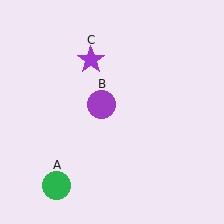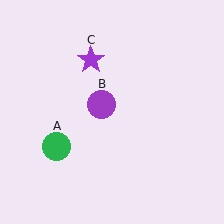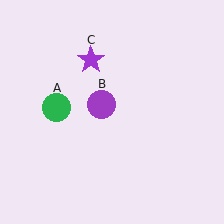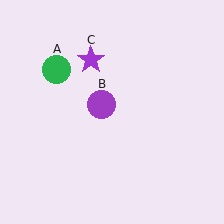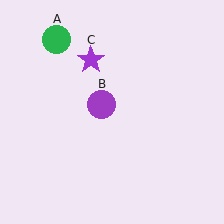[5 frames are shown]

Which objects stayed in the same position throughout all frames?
Purple circle (object B) and purple star (object C) remained stationary.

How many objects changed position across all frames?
1 object changed position: green circle (object A).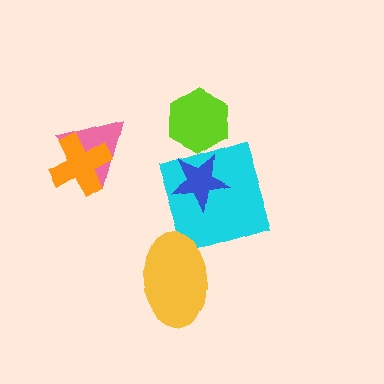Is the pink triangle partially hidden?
Yes, it is partially covered by another shape.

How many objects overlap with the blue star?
1 object overlaps with the blue star.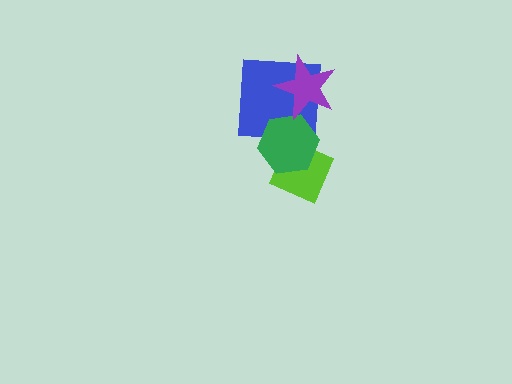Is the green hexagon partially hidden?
No, no other shape covers it.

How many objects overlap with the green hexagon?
2 objects overlap with the green hexagon.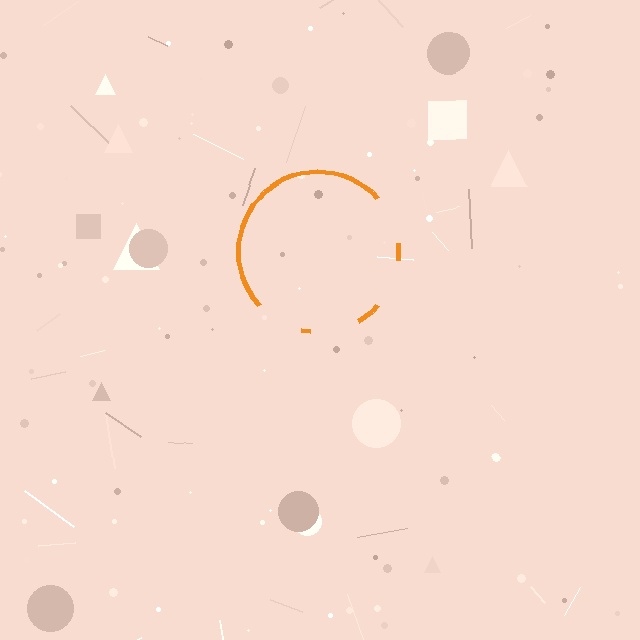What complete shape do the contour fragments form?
The contour fragments form a circle.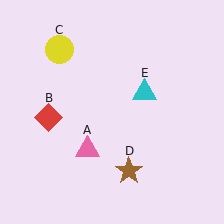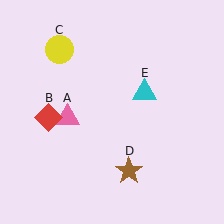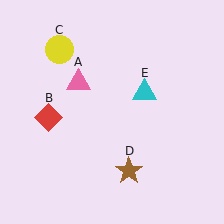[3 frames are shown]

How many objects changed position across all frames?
1 object changed position: pink triangle (object A).